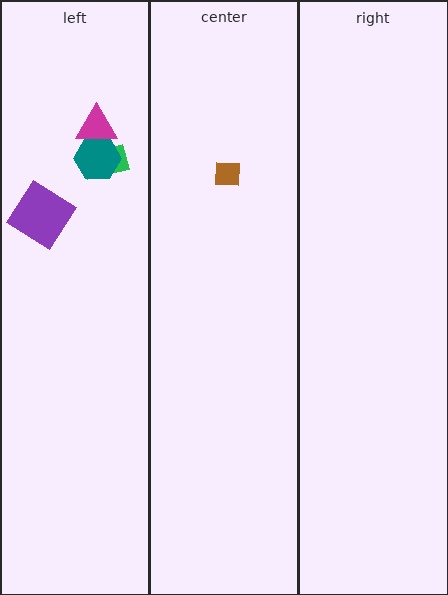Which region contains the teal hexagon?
The left region.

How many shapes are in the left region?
4.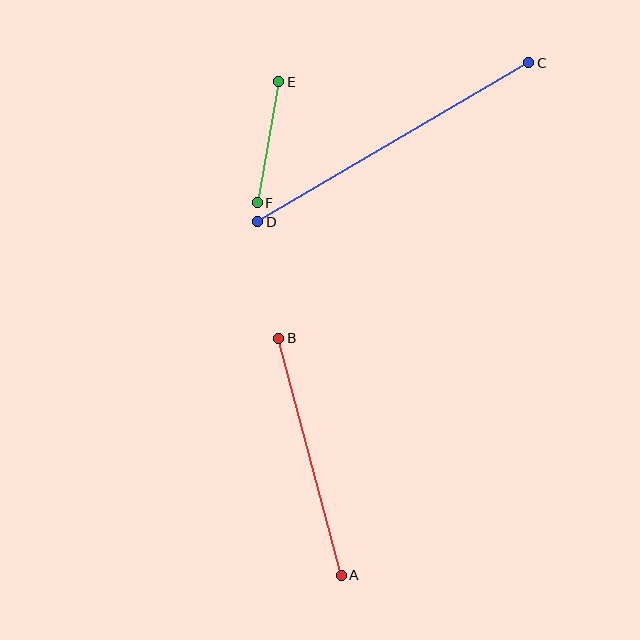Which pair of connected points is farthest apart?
Points C and D are farthest apart.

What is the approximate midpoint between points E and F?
The midpoint is at approximately (268, 142) pixels.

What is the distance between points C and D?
The distance is approximately 314 pixels.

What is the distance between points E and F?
The distance is approximately 123 pixels.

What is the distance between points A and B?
The distance is approximately 245 pixels.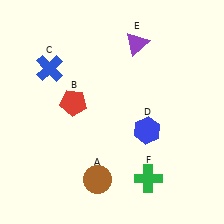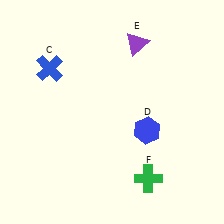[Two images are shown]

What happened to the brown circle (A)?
The brown circle (A) was removed in Image 2. It was in the bottom-left area of Image 1.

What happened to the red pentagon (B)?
The red pentagon (B) was removed in Image 2. It was in the top-left area of Image 1.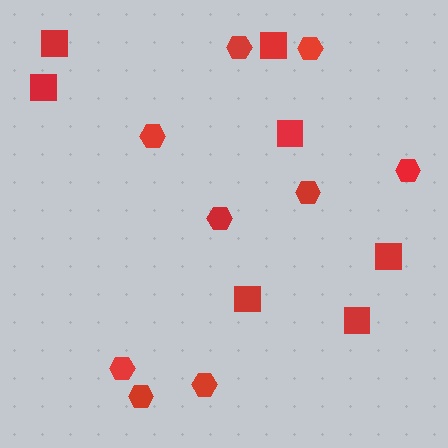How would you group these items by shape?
There are 2 groups: one group of squares (7) and one group of hexagons (9).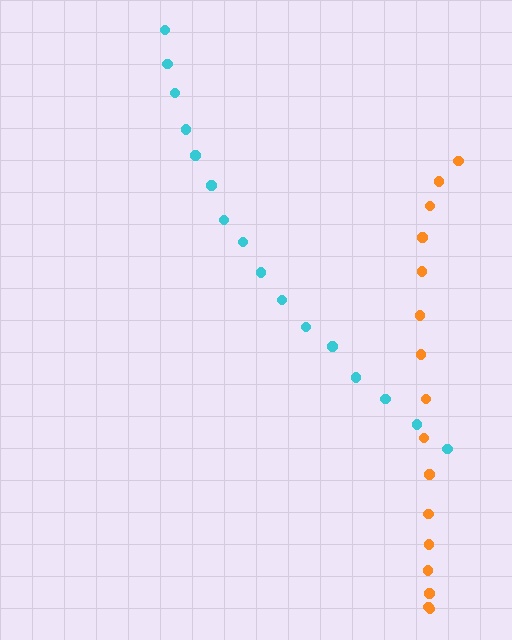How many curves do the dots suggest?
There are 2 distinct paths.